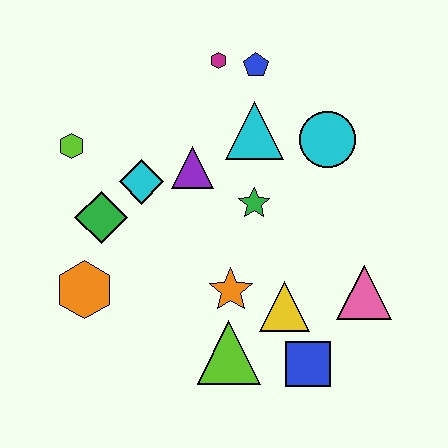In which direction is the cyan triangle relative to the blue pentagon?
The cyan triangle is below the blue pentagon.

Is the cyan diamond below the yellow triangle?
No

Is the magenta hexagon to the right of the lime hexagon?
Yes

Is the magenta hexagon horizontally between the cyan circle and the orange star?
No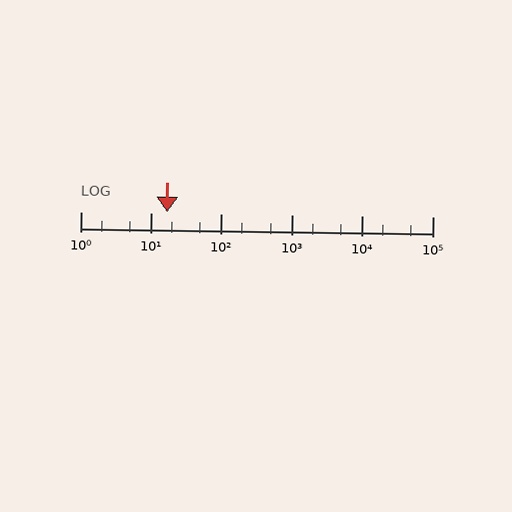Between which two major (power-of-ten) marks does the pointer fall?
The pointer is between 10 and 100.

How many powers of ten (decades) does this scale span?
The scale spans 5 decades, from 1 to 100000.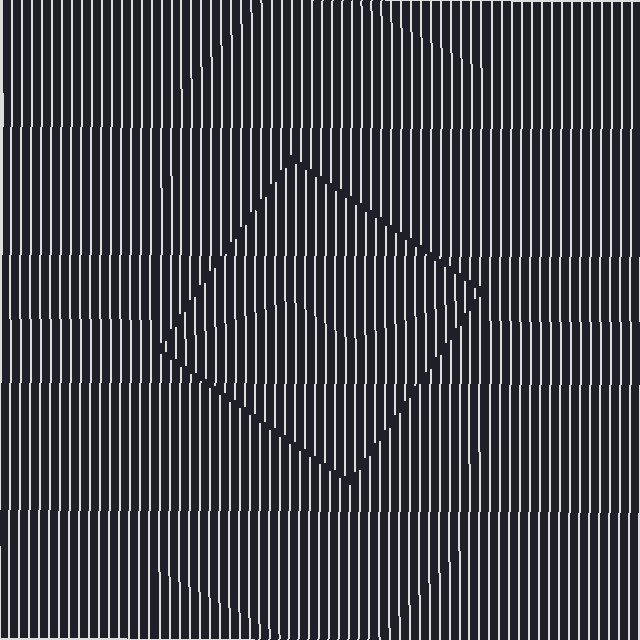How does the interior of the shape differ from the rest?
The interior of the shape contains the same grating, shifted by half a period — the contour is defined by the phase discontinuity where line-ends from the inner and outer gratings abut.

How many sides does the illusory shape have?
4 sides — the line-ends trace a square.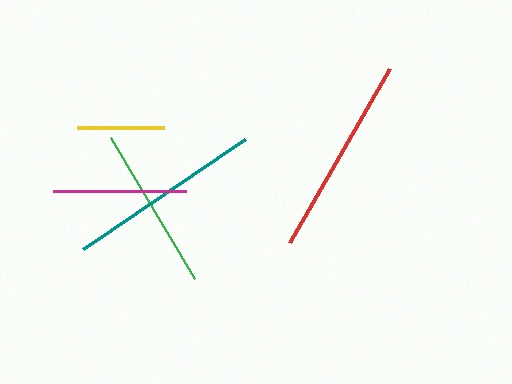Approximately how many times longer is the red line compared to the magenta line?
The red line is approximately 1.5 times the length of the magenta line.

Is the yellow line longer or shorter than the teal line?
The teal line is longer than the yellow line.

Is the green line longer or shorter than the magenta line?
The green line is longer than the magenta line.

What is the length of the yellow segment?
The yellow segment is approximately 87 pixels long.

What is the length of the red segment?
The red segment is approximately 201 pixels long.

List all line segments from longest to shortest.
From longest to shortest: red, teal, green, magenta, yellow.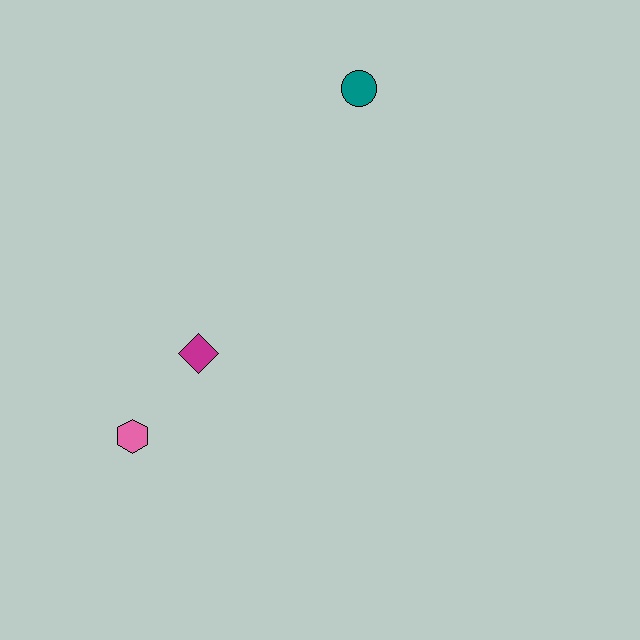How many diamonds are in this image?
There is 1 diamond.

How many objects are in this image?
There are 3 objects.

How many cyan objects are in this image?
There are no cyan objects.